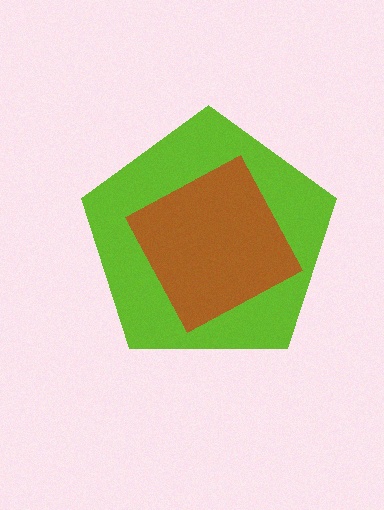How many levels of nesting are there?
2.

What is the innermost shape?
The brown diamond.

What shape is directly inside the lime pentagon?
The brown diamond.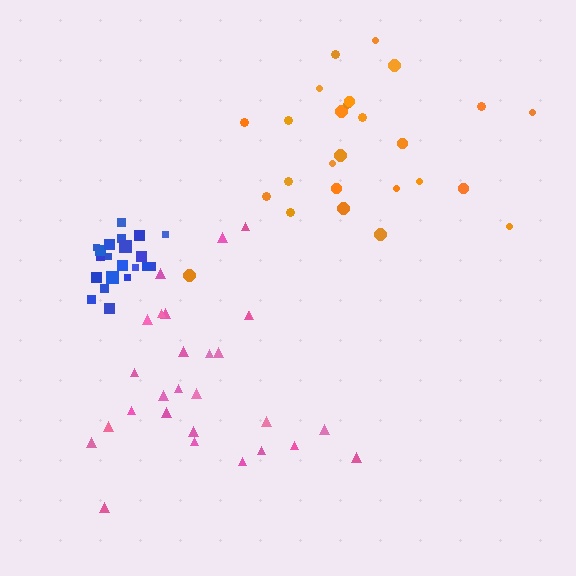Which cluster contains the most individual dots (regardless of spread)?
Pink (28).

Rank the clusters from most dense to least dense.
blue, pink, orange.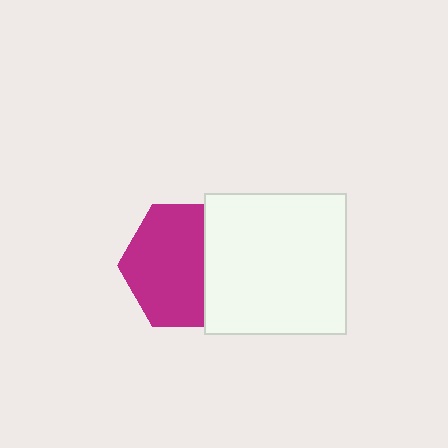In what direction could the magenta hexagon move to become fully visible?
The magenta hexagon could move left. That would shift it out from behind the white rectangle entirely.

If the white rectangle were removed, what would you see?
You would see the complete magenta hexagon.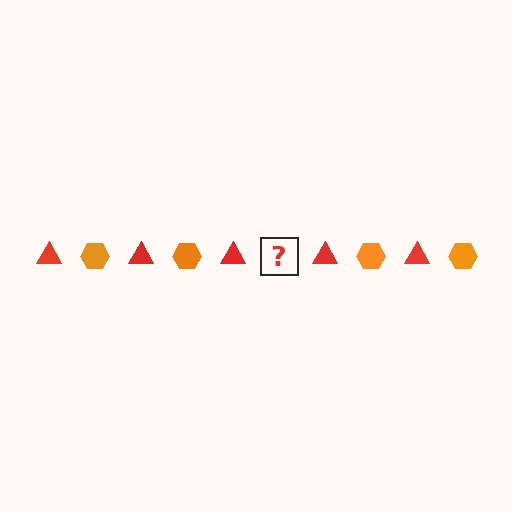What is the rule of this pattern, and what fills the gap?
The rule is that the pattern alternates between red triangle and orange hexagon. The gap should be filled with an orange hexagon.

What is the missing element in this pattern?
The missing element is an orange hexagon.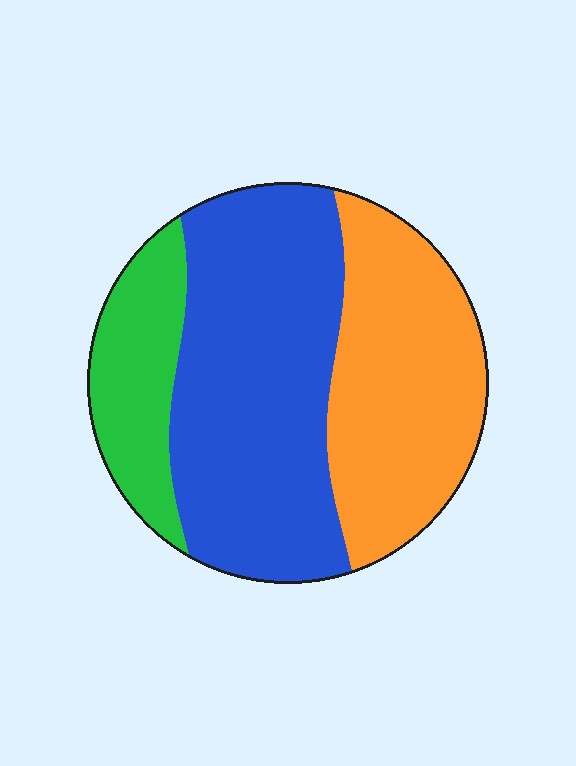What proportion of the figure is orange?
Orange covers 35% of the figure.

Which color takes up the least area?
Green, at roughly 15%.